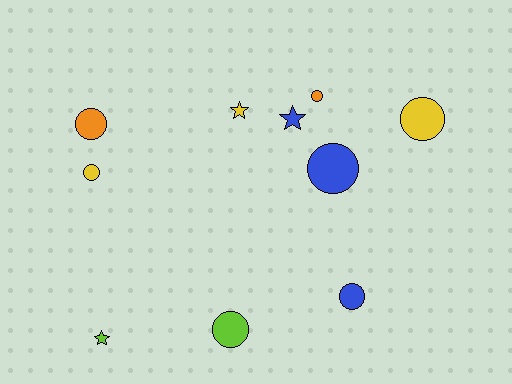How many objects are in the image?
There are 10 objects.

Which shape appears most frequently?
Circle, with 7 objects.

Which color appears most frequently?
Yellow, with 3 objects.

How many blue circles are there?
There are 2 blue circles.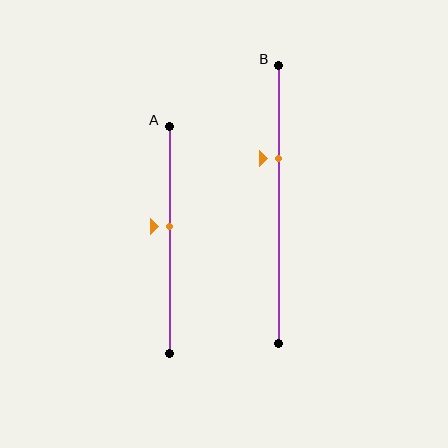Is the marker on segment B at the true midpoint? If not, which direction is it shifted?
No, the marker on segment B is shifted upward by about 16% of the segment length.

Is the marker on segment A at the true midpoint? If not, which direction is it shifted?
No, the marker on segment A is shifted upward by about 6% of the segment length.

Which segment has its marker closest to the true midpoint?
Segment A has its marker closest to the true midpoint.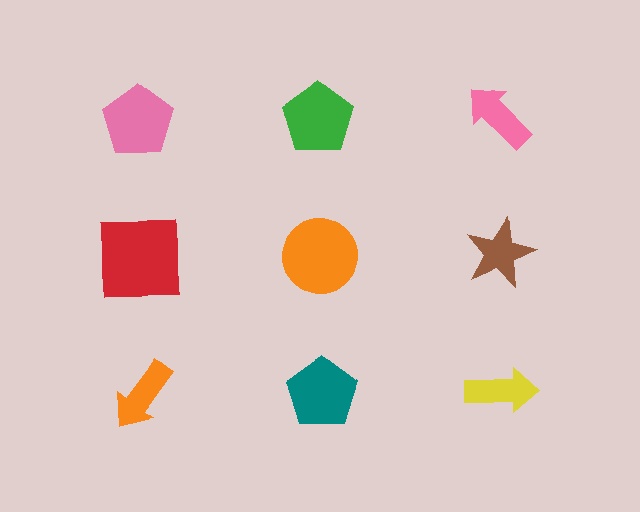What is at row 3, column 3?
A yellow arrow.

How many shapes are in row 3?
3 shapes.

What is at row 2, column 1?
A red square.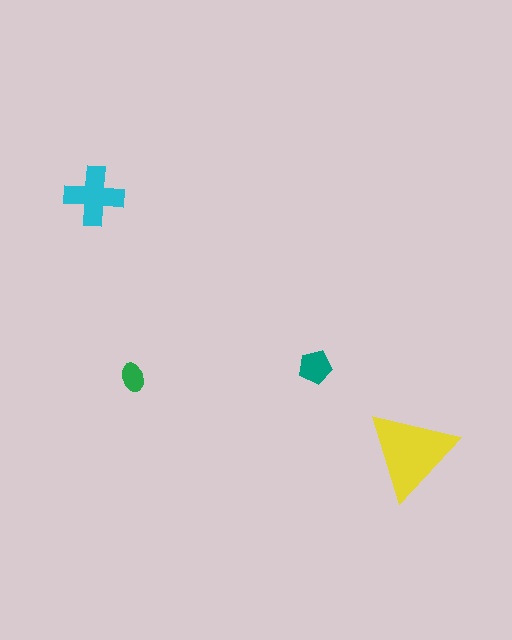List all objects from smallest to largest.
The green ellipse, the teal pentagon, the cyan cross, the yellow triangle.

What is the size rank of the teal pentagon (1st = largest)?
3rd.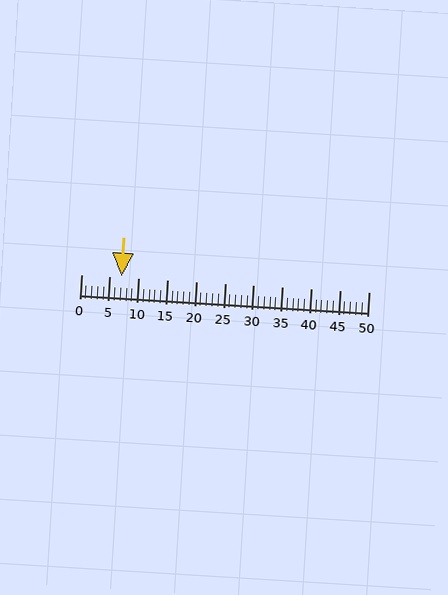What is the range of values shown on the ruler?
The ruler shows values from 0 to 50.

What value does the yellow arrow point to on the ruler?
The yellow arrow points to approximately 7.